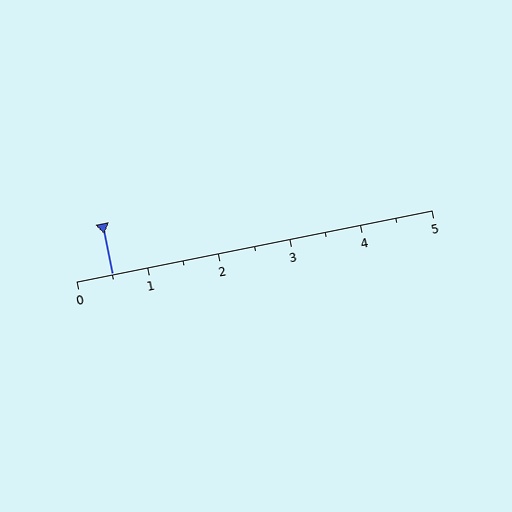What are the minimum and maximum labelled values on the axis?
The axis runs from 0 to 5.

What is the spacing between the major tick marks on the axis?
The major ticks are spaced 1 apart.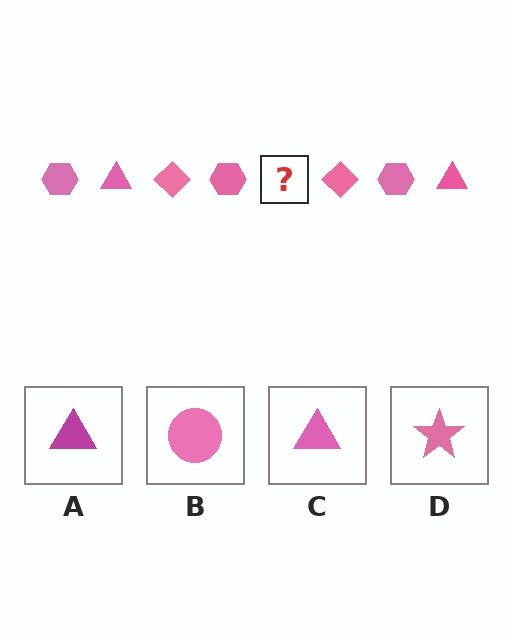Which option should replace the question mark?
Option C.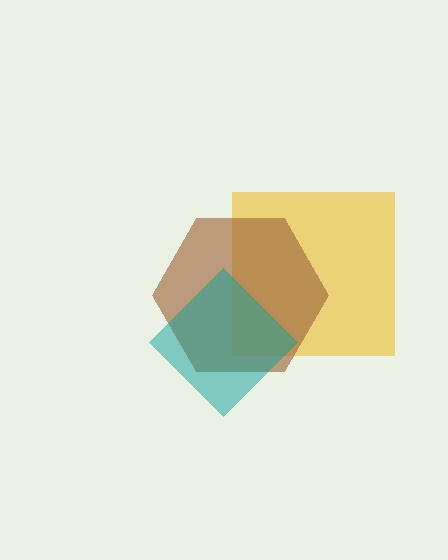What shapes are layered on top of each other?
The layered shapes are: a yellow square, a brown hexagon, a teal diamond.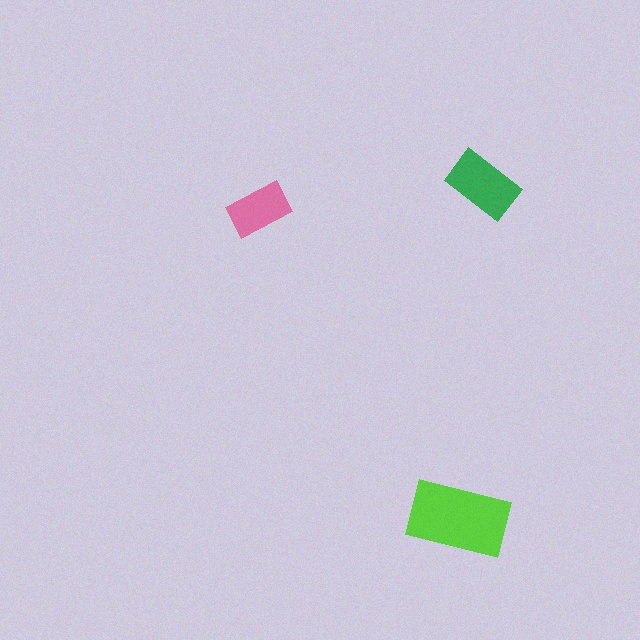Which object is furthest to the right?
The green rectangle is rightmost.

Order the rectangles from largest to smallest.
the lime one, the green one, the pink one.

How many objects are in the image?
There are 3 objects in the image.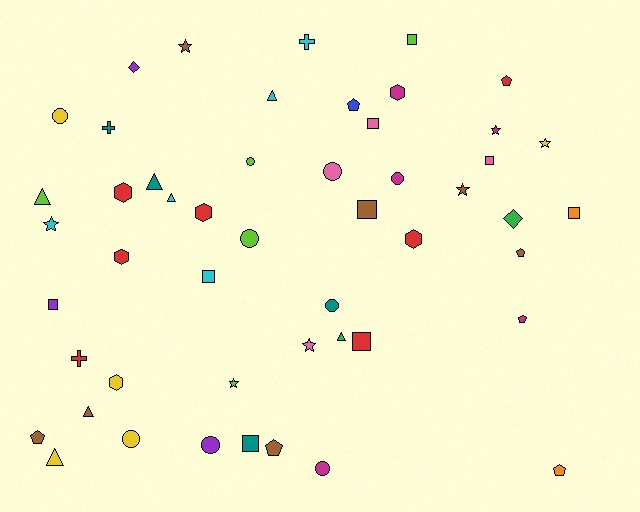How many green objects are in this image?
There are 2 green objects.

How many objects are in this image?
There are 50 objects.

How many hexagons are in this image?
There are 6 hexagons.